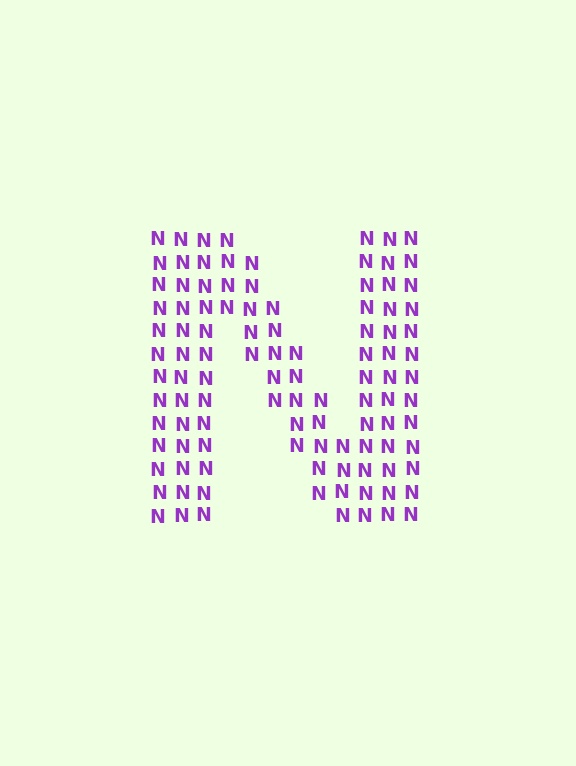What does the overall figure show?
The overall figure shows the letter N.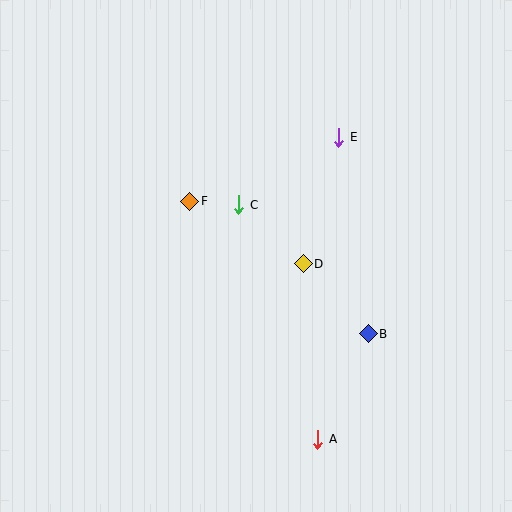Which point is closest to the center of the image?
Point D at (303, 264) is closest to the center.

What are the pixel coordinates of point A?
Point A is at (318, 439).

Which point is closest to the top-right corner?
Point E is closest to the top-right corner.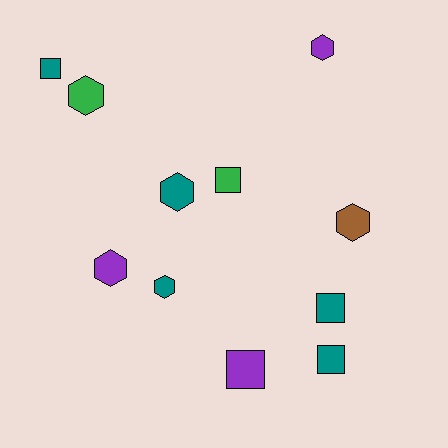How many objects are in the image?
There are 11 objects.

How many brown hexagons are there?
There is 1 brown hexagon.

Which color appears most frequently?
Teal, with 5 objects.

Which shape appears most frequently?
Hexagon, with 6 objects.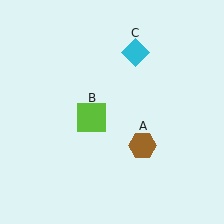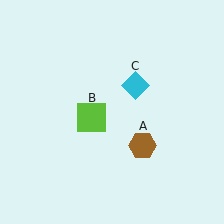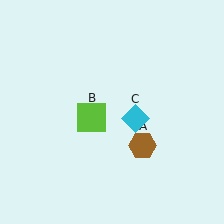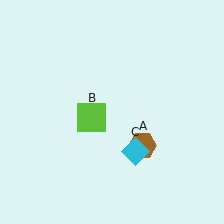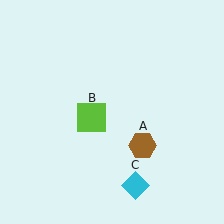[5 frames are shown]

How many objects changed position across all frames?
1 object changed position: cyan diamond (object C).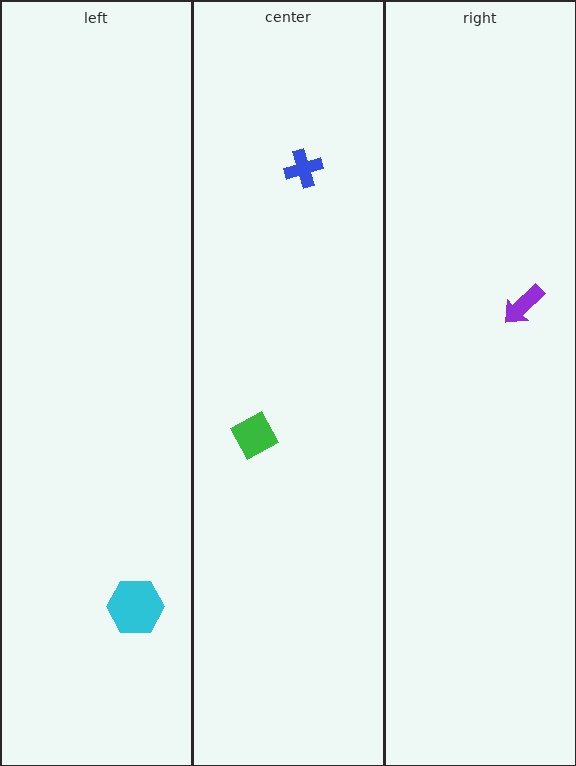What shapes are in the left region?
The cyan hexagon.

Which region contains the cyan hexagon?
The left region.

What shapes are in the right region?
The purple arrow.